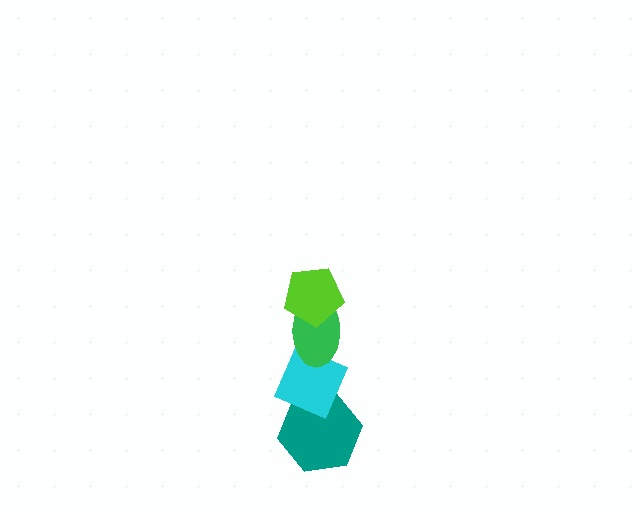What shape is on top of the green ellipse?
The lime pentagon is on top of the green ellipse.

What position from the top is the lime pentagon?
The lime pentagon is 1st from the top.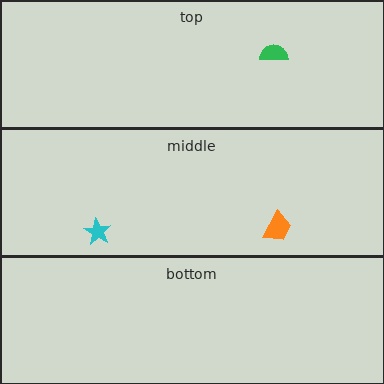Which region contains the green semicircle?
The top region.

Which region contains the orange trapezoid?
The middle region.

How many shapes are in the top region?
1.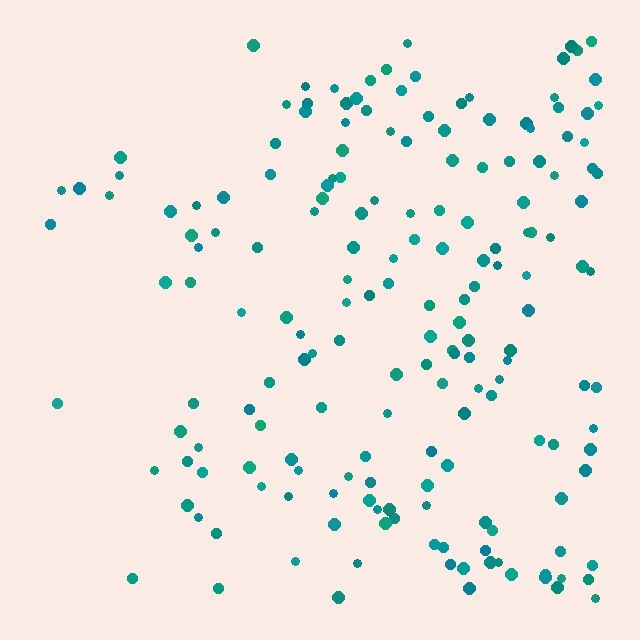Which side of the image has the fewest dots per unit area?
The left.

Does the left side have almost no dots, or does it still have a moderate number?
Still a moderate number, just noticeably fewer than the right.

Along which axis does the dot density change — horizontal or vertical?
Horizontal.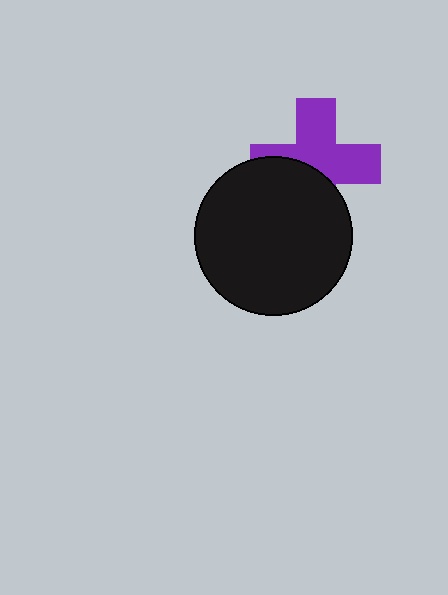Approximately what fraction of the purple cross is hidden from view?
Roughly 40% of the purple cross is hidden behind the black circle.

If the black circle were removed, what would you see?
You would see the complete purple cross.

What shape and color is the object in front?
The object in front is a black circle.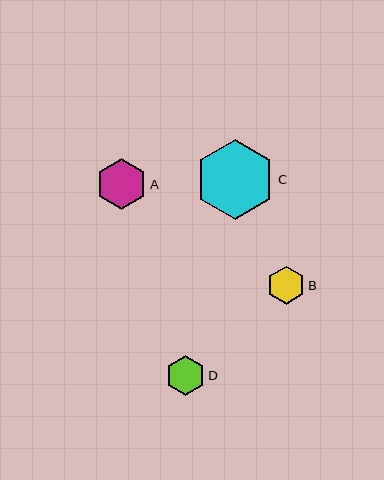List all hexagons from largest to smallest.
From largest to smallest: C, A, D, B.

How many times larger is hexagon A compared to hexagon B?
Hexagon A is approximately 1.4 times the size of hexagon B.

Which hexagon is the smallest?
Hexagon B is the smallest with a size of approximately 38 pixels.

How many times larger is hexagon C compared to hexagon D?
Hexagon C is approximately 2.0 times the size of hexagon D.